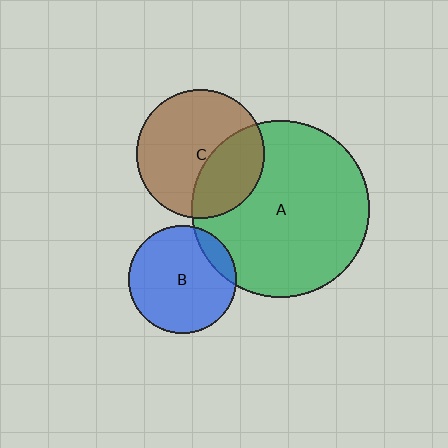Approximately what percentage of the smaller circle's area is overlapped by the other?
Approximately 10%.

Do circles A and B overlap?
Yes.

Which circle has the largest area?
Circle A (green).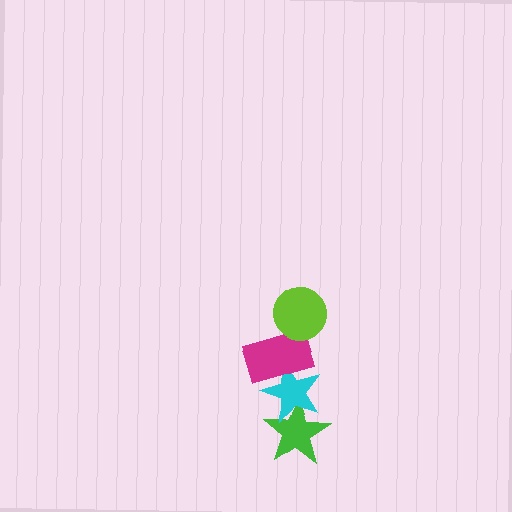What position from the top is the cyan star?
The cyan star is 3rd from the top.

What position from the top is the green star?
The green star is 4th from the top.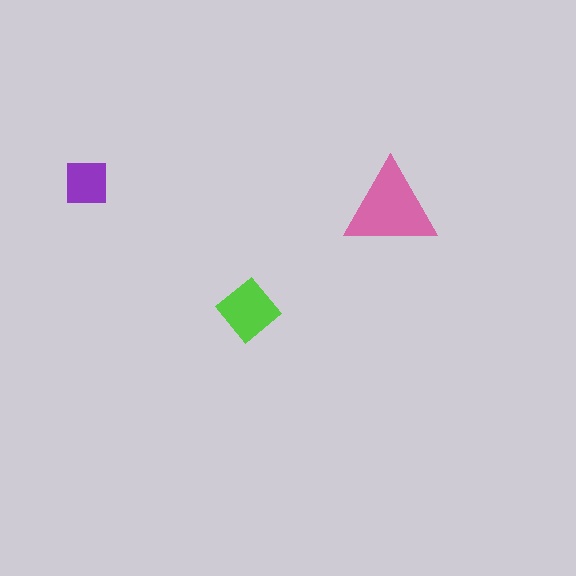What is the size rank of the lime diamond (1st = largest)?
2nd.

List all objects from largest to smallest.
The pink triangle, the lime diamond, the purple square.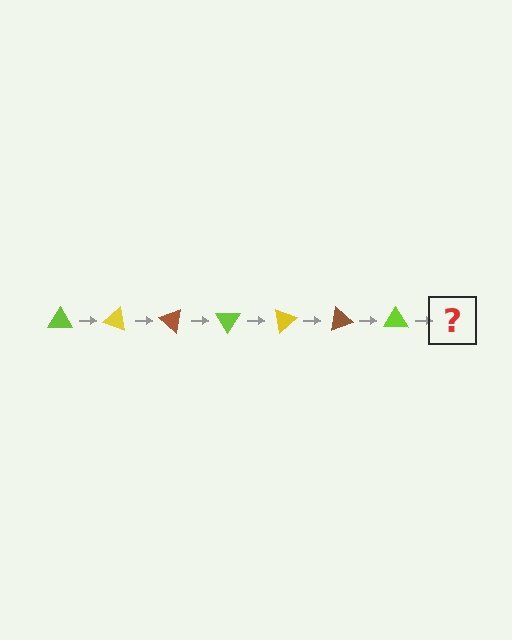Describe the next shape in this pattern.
It should be a yellow triangle, rotated 140 degrees from the start.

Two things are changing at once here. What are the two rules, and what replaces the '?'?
The two rules are that it rotates 20 degrees each step and the color cycles through lime, yellow, and brown. The '?' should be a yellow triangle, rotated 140 degrees from the start.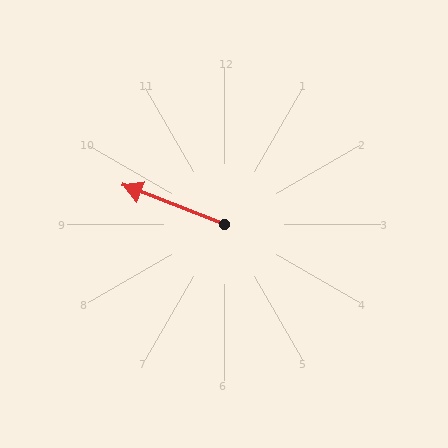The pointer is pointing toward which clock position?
Roughly 10 o'clock.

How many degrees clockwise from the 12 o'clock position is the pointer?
Approximately 291 degrees.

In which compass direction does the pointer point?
West.